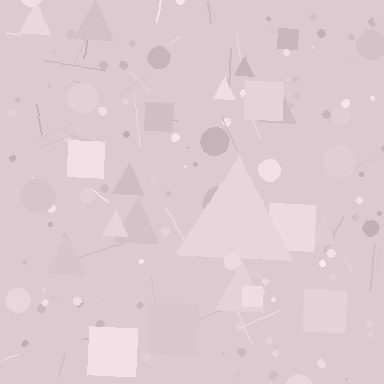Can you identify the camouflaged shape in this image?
The camouflaged shape is a triangle.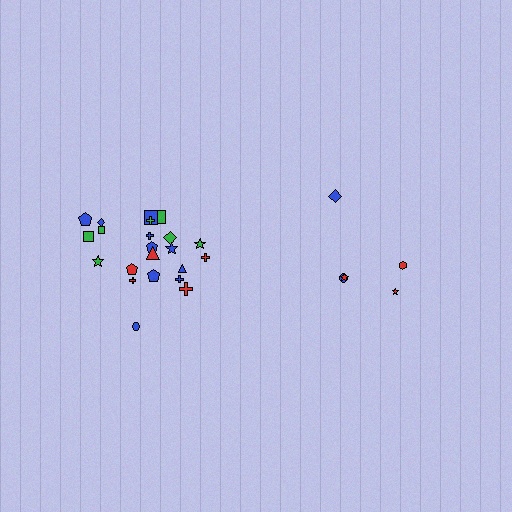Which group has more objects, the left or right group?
The left group.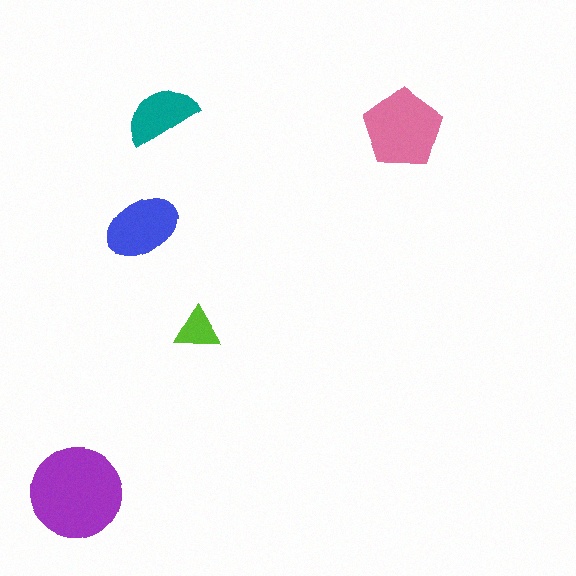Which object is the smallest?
The lime triangle.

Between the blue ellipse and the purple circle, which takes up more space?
The purple circle.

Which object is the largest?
The purple circle.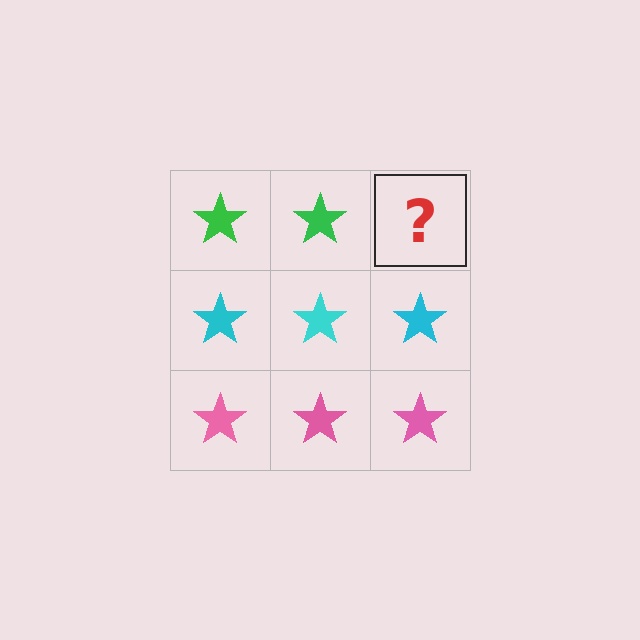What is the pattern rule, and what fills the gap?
The rule is that each row has a consistent color. The gap should be filled with a green star.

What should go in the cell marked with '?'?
The missing cell should contain a green star.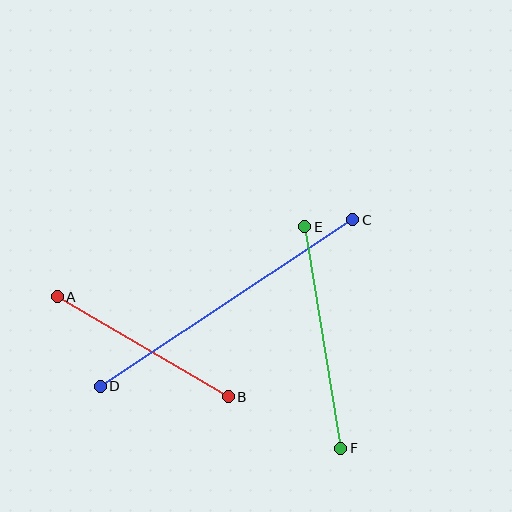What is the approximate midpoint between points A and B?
The midpoint is at approximately (143, 347) pixels.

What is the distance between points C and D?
The distance is approximately 302 pixels.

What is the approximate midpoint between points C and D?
The midpoint is at approximately (227, 303) pixels.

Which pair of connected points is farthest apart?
Points C and D are farthest apart.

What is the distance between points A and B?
The distance is approximately 198 pixels.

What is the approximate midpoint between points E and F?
The midpoint is at approximately (323, 338) pixels.